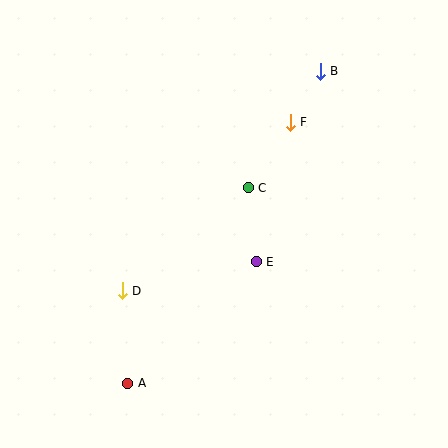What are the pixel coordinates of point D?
Point D is at (122, 291).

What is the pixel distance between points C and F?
The distance between C and F is 78 pixels.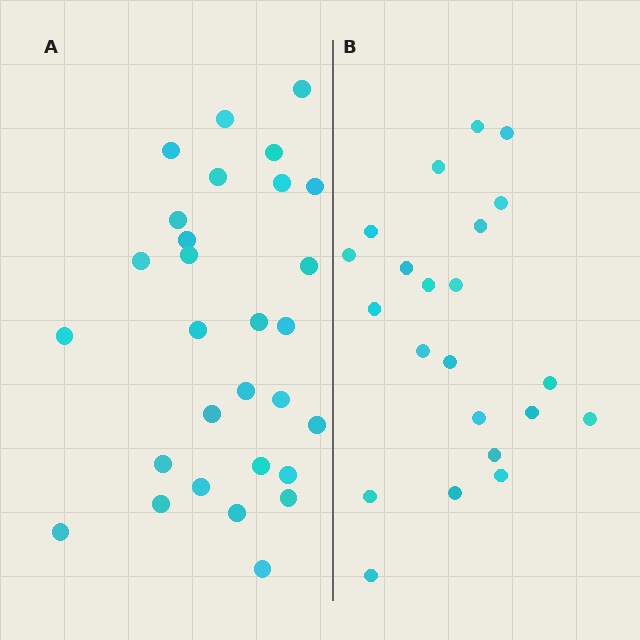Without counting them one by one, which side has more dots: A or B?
Region A (the left region) has more dots.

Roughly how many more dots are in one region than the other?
Region A has roughly 8 or so more dots than region B.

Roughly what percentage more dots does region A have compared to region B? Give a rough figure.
About 30% more.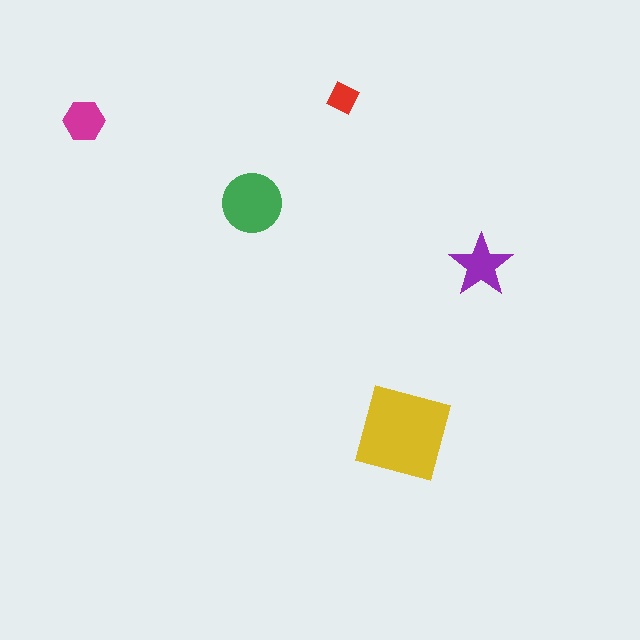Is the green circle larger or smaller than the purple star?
Larger.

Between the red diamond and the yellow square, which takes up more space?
The yellow square.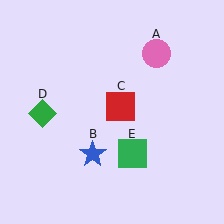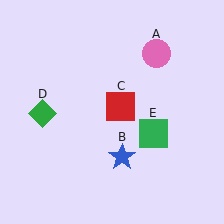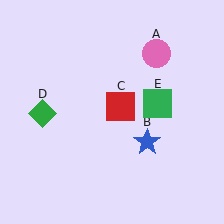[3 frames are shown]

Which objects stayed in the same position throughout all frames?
Pink circle (object A) and red square (object C) and green diamond (object D) remained stationary.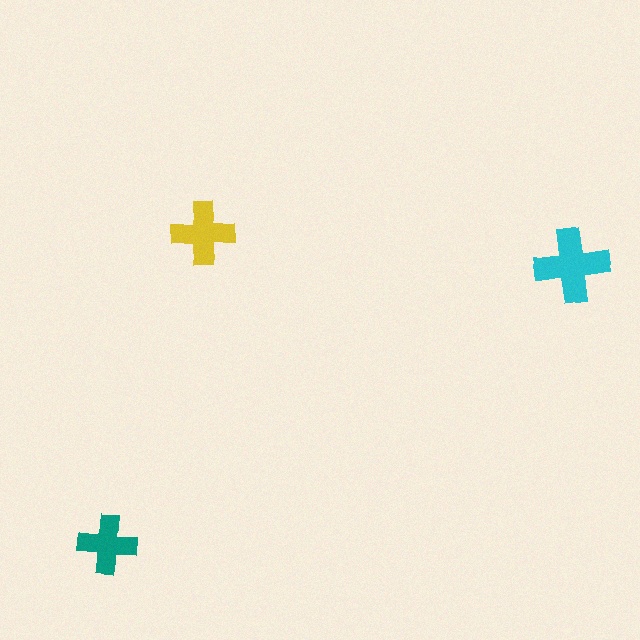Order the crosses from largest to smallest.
the cyan one, the yellow one, the teal one.